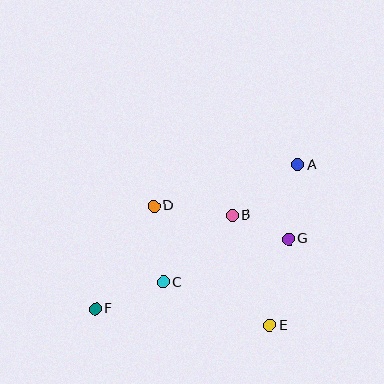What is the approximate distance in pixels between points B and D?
The distance between B and D is approximately 79 pixels.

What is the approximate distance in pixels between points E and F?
The distance between E and F is approximately 175 pixels.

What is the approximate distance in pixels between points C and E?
The distance between C and E is approximately 115 pixels.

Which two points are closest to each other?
Points B and G are closest to each other.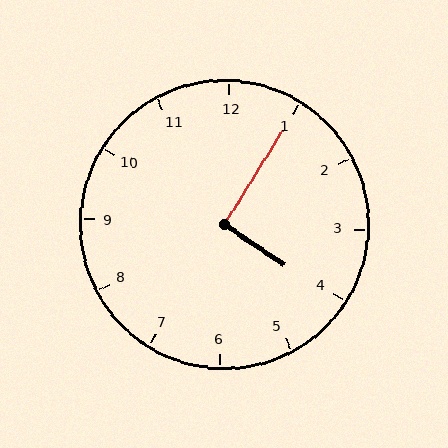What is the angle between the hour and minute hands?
Approximately 92 degrees.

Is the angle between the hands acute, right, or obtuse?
It is right.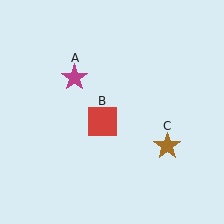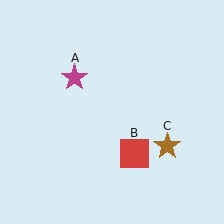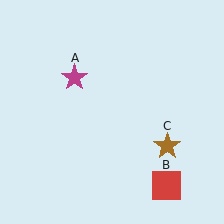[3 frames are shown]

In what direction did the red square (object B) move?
The red square (object B) moved down and to the right.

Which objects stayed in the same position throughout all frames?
Magenta star (object A) and brown star (object C) remained stationary.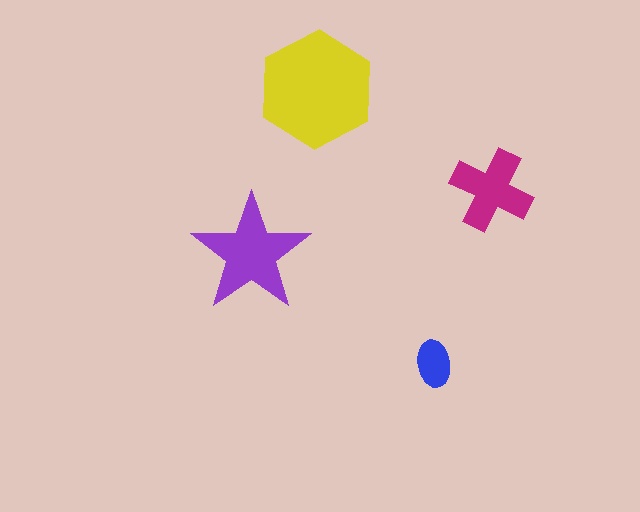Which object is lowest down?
The blue ellipse is bottommost.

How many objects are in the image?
There are 4 objects in the image.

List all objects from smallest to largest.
The blue ellipse, the magenta cross, the purple star, the yellow hexagon.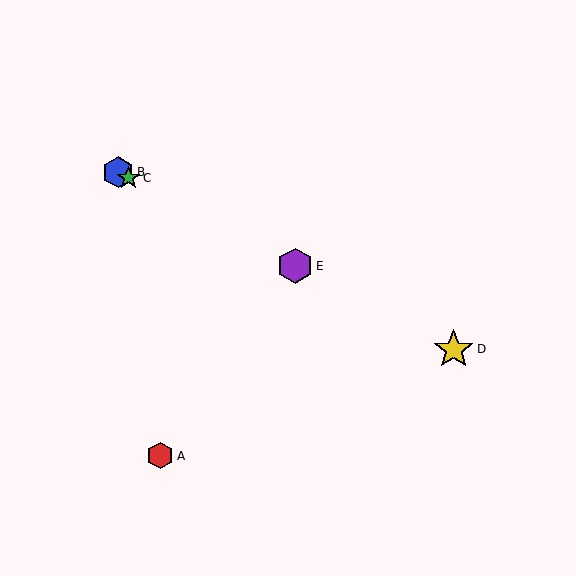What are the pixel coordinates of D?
Object D is at (454, 349).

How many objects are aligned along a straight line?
4 objects (B, C, D, E) are aligned along a straight line.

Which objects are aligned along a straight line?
Objects B, C, D, E are aligned along a straight line.